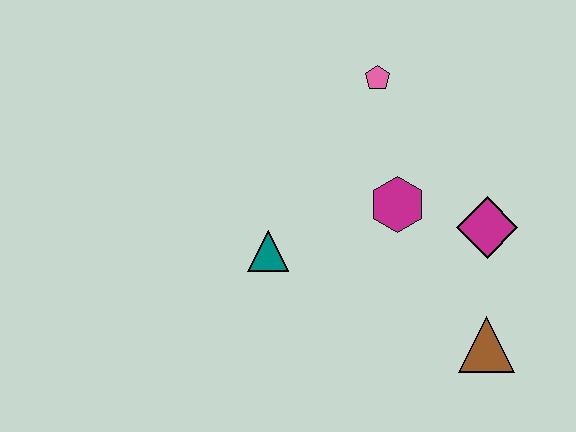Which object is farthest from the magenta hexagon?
The brown triangle is farthest from the magenta hexagon.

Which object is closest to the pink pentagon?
The magenta hexagon is closest to the pink pentagon.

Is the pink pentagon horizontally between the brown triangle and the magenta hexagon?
No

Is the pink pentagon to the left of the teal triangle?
No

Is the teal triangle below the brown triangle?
No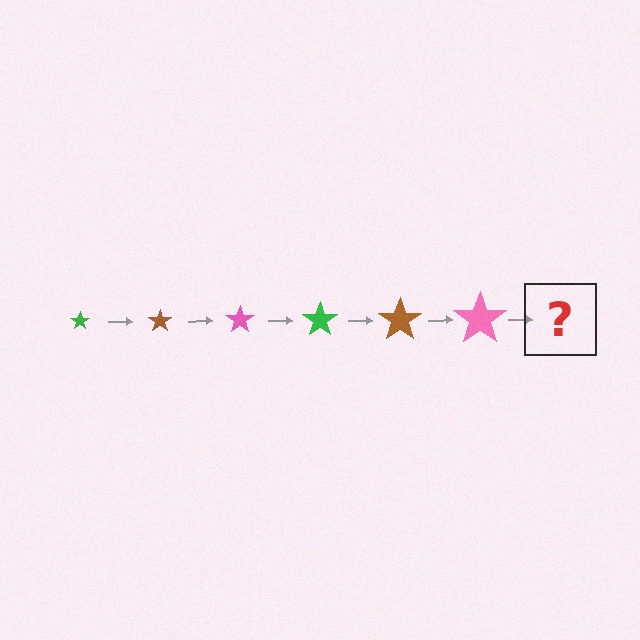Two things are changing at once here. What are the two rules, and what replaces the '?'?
The two rules are that the star grows larger each step and the color cycles through green, brown, and pink. The '?' should be a green star, larger than the previous one.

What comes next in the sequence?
The next element should be a green star, larger than the previous one.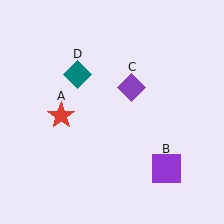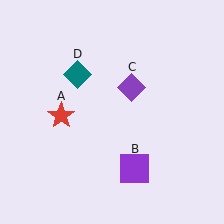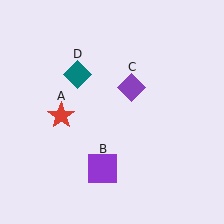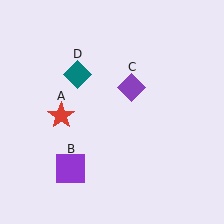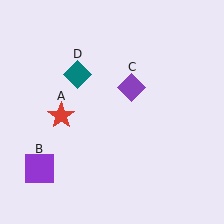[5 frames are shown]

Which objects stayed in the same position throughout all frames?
Red star (object A) and purple diamond (object C) and teal diamond (object D) remained stationary.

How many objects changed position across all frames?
1 object changed position: purple square (object B).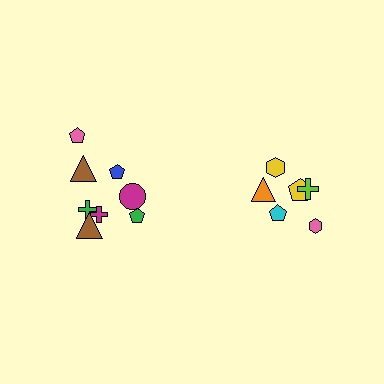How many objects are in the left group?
There are 8 objects.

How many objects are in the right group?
There are 6 objects.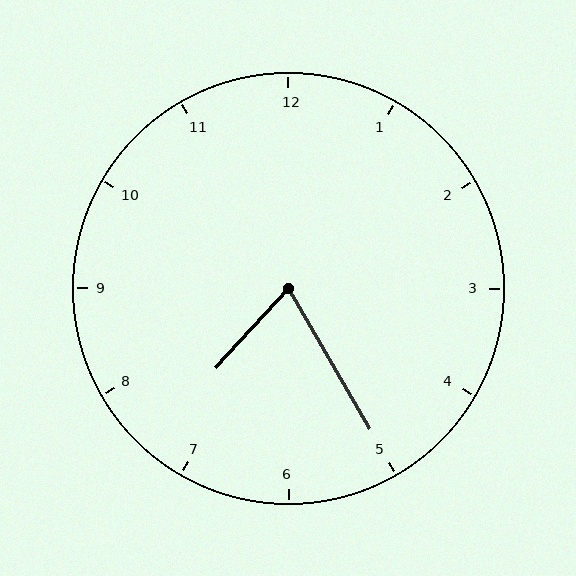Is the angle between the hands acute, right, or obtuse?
It is acute.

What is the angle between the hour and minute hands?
Approximately 72 degrees.